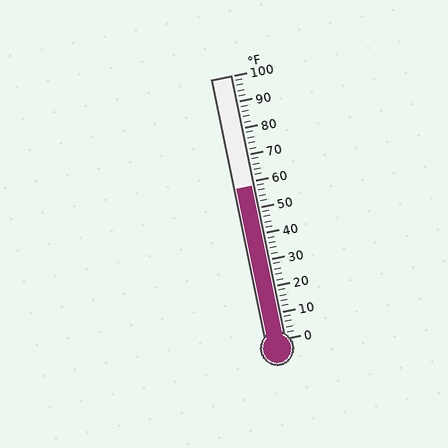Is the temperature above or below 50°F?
The temperature is above 50°F.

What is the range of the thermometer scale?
The thermometer scale ranges from 0°F to 100°F.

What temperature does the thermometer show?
The thermometer shows approximately 58°F.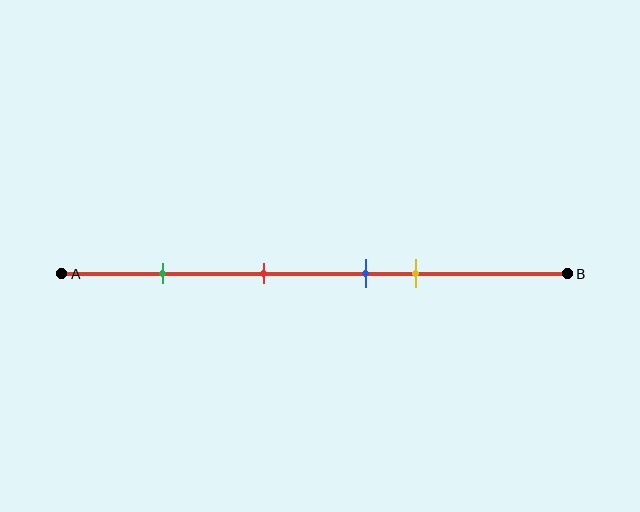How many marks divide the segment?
There are 4 marks dividing the segment.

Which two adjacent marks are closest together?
The blue and yellow marks are the closest adjacent pair.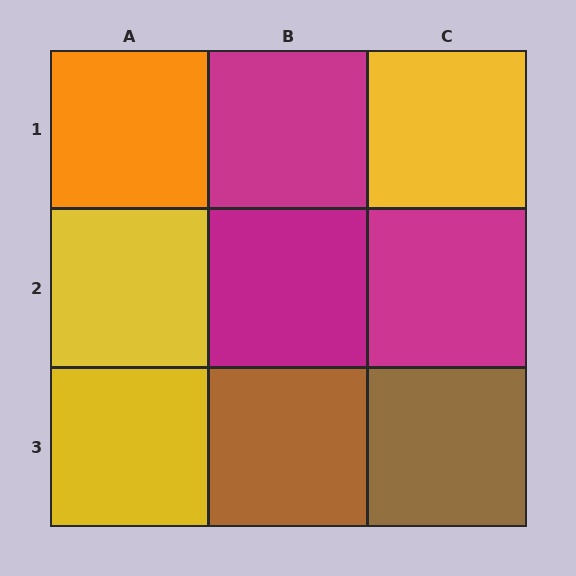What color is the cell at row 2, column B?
Magenta.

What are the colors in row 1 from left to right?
Orange, magenta, yellow.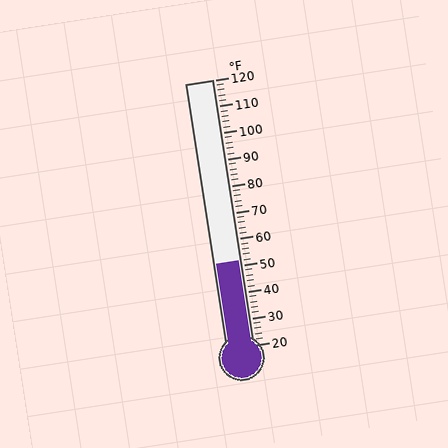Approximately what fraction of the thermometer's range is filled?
The thermometer is filled to approximately 30% of its range.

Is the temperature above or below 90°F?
The temperature is below 90°F.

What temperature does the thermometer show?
The thermometer shows approximately 52°F.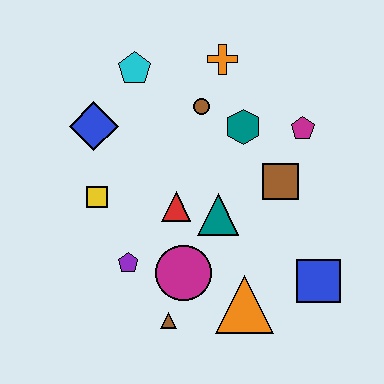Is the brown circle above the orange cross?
No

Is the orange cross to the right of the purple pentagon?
Yes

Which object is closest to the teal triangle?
The red triangle is closest to the teal triangle.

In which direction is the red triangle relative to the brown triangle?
The red triangle is above the brown triangle.